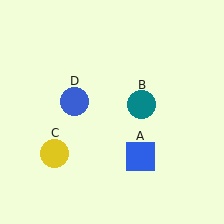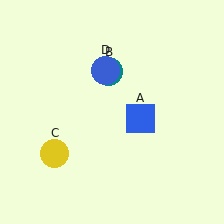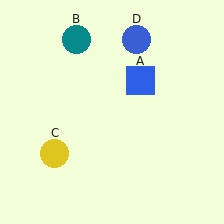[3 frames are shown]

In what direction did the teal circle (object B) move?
The teal circle (object B) moved up and to the left.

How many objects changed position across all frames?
3 objects changed position: blue square (object A), teal circle (object B), blue circle (object D).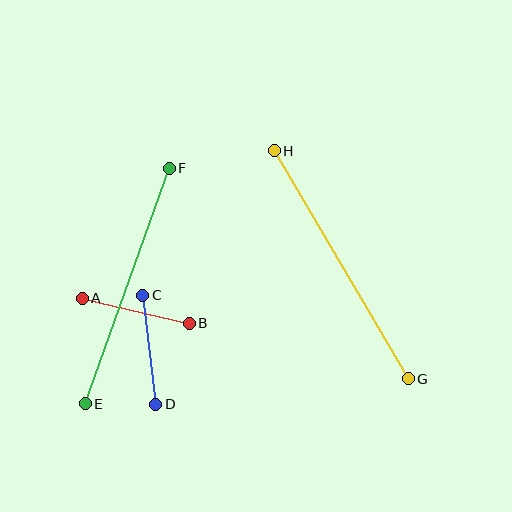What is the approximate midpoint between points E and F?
The midpoint is at approximately (127, 286) pixels.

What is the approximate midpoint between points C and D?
The midpoint is at approximately (149, 350) pixels.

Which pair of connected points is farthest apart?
Points G and H are farthest apart.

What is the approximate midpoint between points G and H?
The midpoint is at approximately (341, 265) pixels.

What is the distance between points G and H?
The distance is approximately 265 pixels.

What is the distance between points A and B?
The distance is approximately 110 pixels.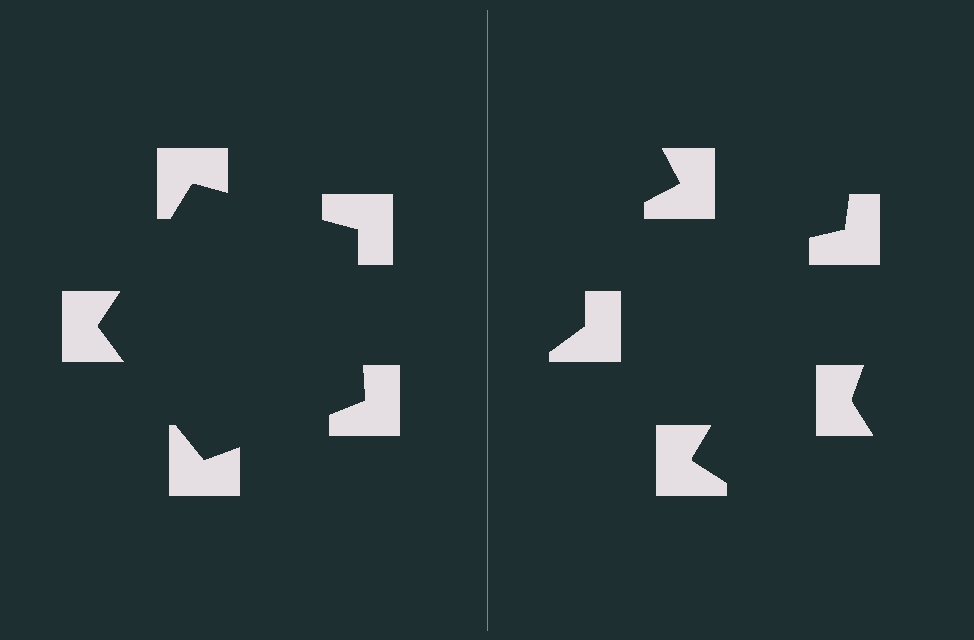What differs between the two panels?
The notched squares are positioned identically on both sides; only the wedge orientations differ. On the left they align to a pentagon; on the right they are misaligned.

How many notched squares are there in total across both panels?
10 — 5 on each side.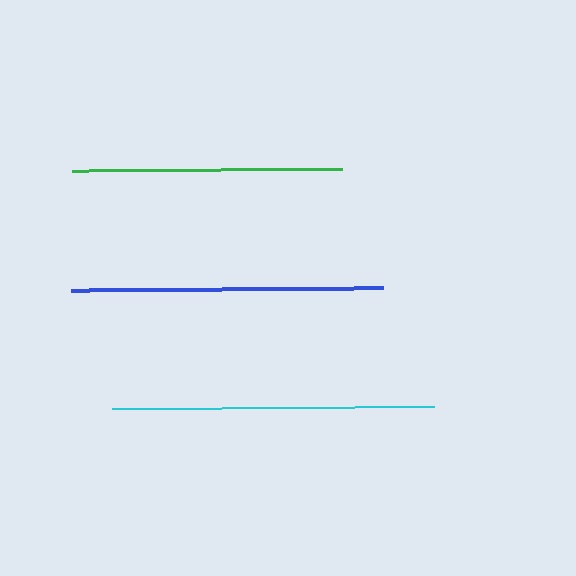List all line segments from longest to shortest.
From longest to shortest: cyan, blue, green.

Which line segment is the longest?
The cyan line is the longest at approximately 322 pixels.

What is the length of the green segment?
The green segment is approximately 270 pixels long.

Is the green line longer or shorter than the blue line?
The blue line is longer than the green line.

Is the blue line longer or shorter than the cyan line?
The cyan line is longer than the blue line.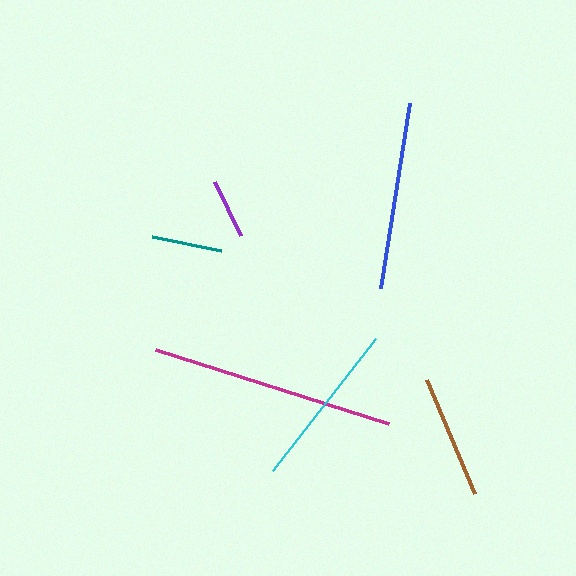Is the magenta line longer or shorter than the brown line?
The magenta line is longer than the brown line.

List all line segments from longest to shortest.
From longest to shortest: magenta, blue, cyan, brown, teal, purple.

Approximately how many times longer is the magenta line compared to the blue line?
The magenta line is approximately 1.3 times the length of the blue line.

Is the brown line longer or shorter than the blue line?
The blue line is longer than the brown line.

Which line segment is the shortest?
The purple line is the shortest at approximately 60 pixels.